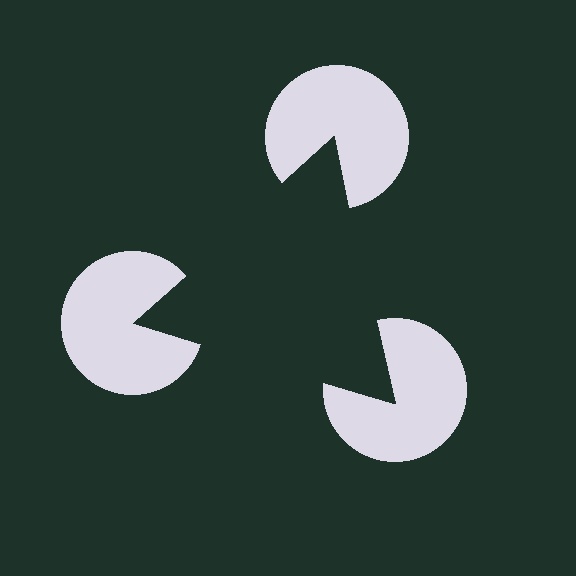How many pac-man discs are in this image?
There are 3 — one at each vertex of the illusory triangle.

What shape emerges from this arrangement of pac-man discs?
An illusory triangle — its edges are inferred from the aligned wedge cuts in the pac-man discs, not physically drawn.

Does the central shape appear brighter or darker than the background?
It typically appears slightly darker than the background, even though no actual brightness change is drawn.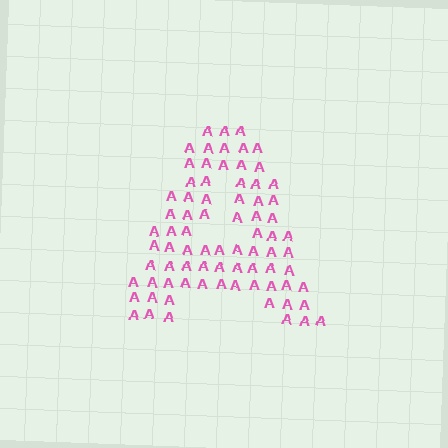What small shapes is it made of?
It is made of small letter A's.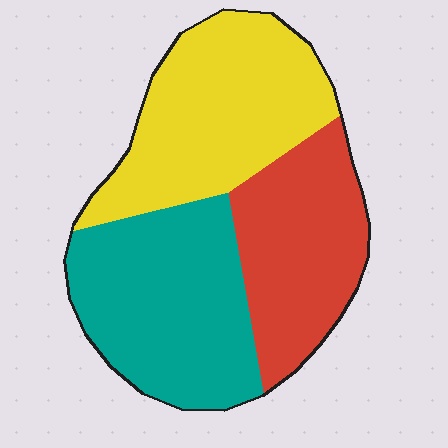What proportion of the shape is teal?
Teal takes up about three eighths (3/8) of the shape.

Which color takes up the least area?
Red, at roughly 30%.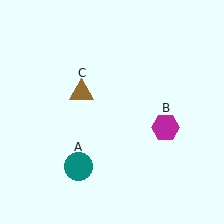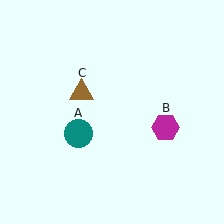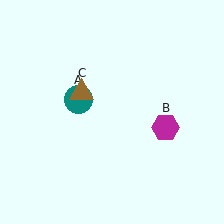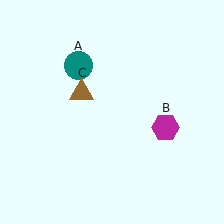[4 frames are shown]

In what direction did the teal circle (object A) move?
The teal circle (object A) moved up.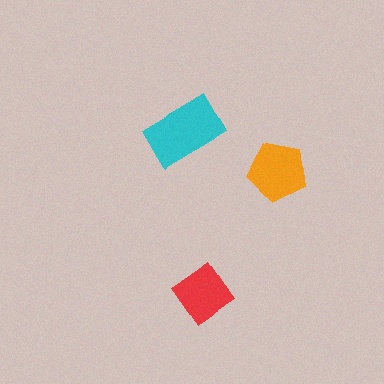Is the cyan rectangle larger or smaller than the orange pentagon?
Larger.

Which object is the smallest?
The red diamond.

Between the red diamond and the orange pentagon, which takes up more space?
The orange pentagon.